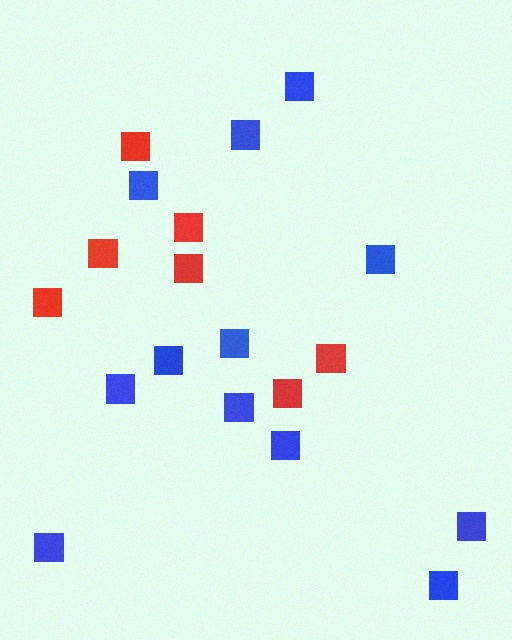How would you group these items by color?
There are 2 groups: one group of blue squares (12) and one group of red squares (7).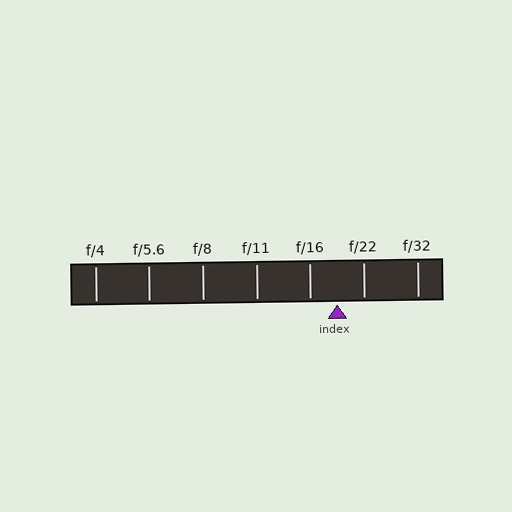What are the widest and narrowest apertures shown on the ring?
The widest aperture shown is f/4 and the narrowest is f/32.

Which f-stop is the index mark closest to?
The index mark is closest to f/16.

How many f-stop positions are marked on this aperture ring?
There are 7 f-stop positions marked.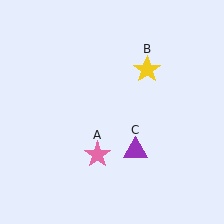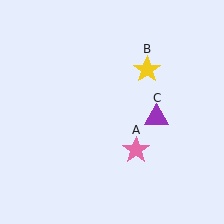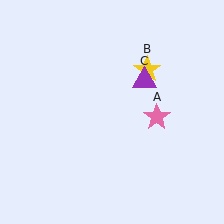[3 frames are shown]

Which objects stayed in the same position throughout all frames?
Yellow star (object B) remained stationary.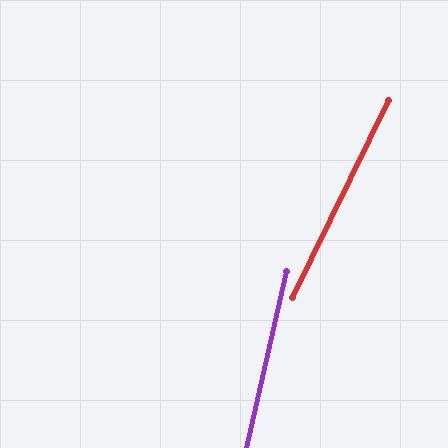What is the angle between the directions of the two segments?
Approximately 13 degrees.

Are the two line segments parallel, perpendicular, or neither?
Neither parallel nor perpendicular — they differ by about 13°.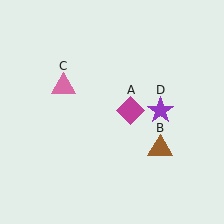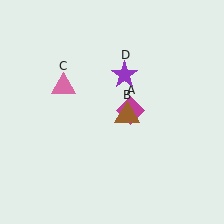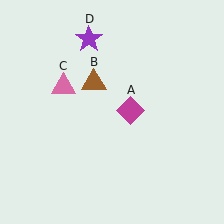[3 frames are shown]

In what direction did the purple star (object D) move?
The purple star (object D) moved up and to the left.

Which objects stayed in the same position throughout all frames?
Magenta diamond (object A) and pink triangle (object C) remained stationary.